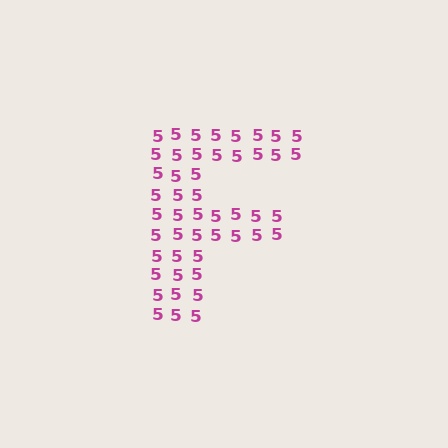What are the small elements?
The small elements are digit 5's.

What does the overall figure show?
The overall figure shows the letter F.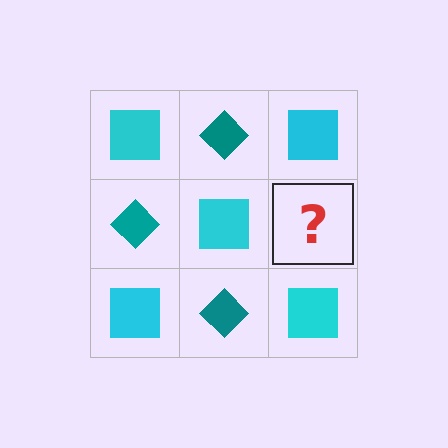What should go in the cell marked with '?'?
The missing cell should contain a teal diamond.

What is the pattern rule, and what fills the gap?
The rule is that it alternates cyan square and teal diamond in a checkerboard pattern. The gap should be filled with a teal diamond.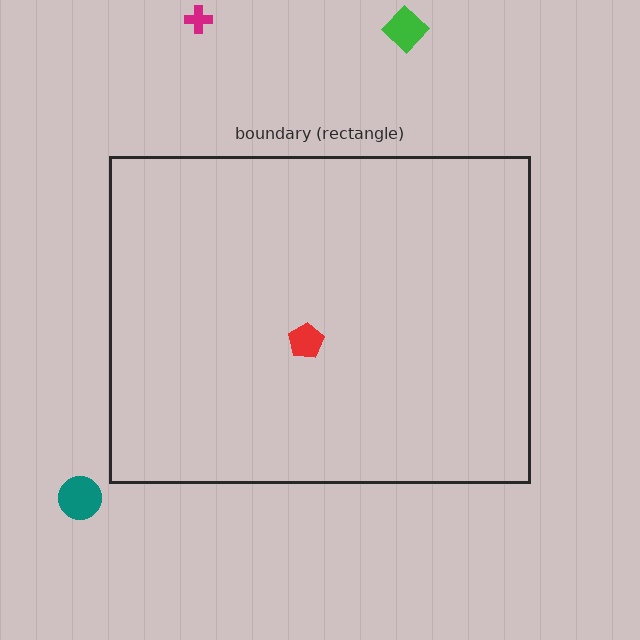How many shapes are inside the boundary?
1 inside, 3 outside.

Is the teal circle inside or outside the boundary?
Outside.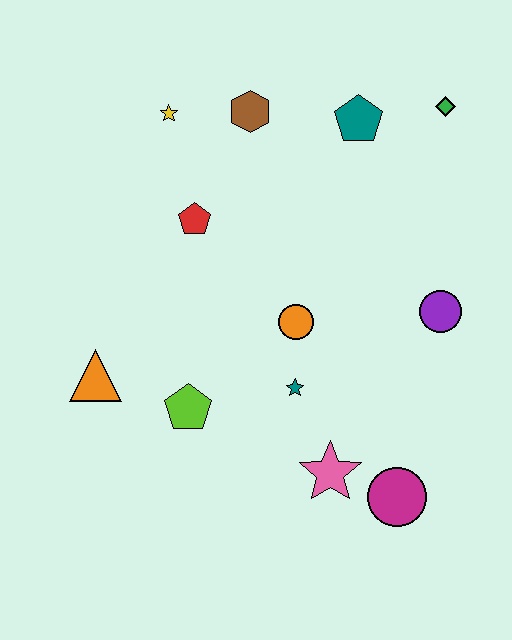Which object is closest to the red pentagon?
The yellow star is closest to the red pentagon.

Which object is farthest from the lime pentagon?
The green diamond is farthest from the lime pentagon.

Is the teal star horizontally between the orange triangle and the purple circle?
Yes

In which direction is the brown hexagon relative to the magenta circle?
The brown hexagon is above the magenta circle.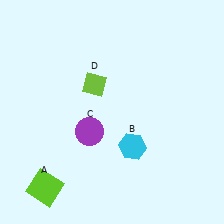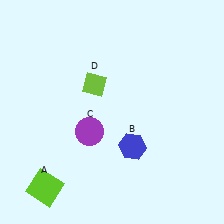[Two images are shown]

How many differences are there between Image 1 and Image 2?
There is 1 difference between the two images.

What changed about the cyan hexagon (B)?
In Image 1, B is cyan. In Image 2, it changed to blue.